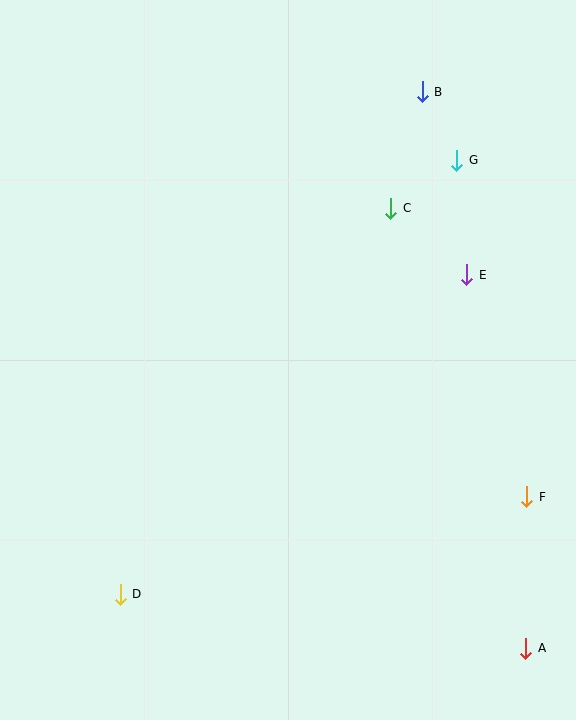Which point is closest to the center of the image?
Point C at (391, 208) is closest to the center.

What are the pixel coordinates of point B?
Point B is at (422, 92).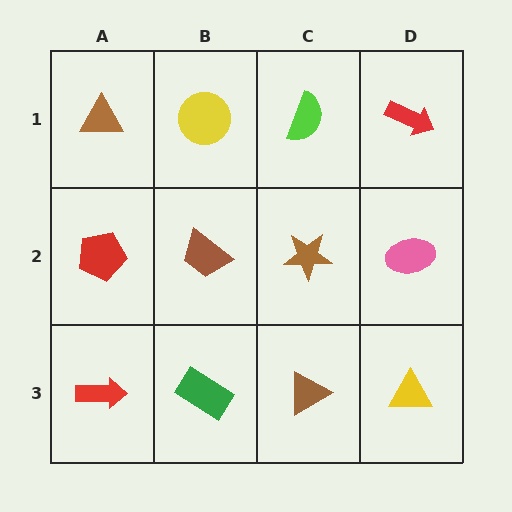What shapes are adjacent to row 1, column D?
A pink ellipse (row 2, column D), a lime semicircle (row 1, column C).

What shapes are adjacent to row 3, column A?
A red pentagon (row 2, column A), a green rectangle (row 3, column B).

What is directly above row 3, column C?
A brown star.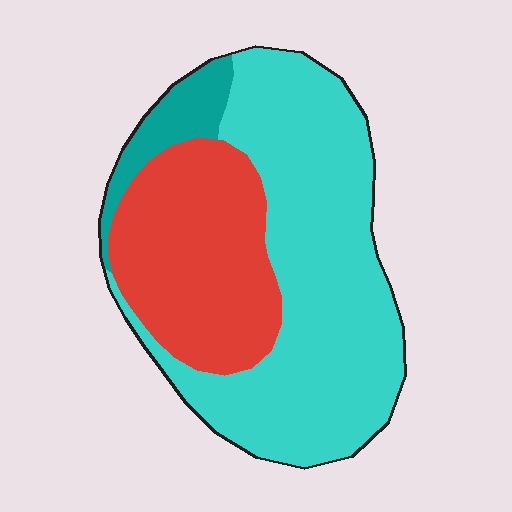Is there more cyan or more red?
Cyan.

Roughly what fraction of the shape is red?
Red takes up about one third (1/3) of the shape.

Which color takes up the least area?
Teal, at roughly 10%.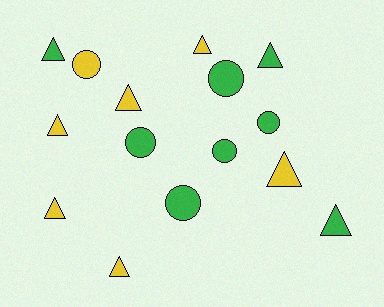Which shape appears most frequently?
Triangle, with 9 objects.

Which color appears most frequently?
Green, with 8 objects.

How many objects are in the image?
There are 15 objects.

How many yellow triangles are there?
There are 6 yellow triangles.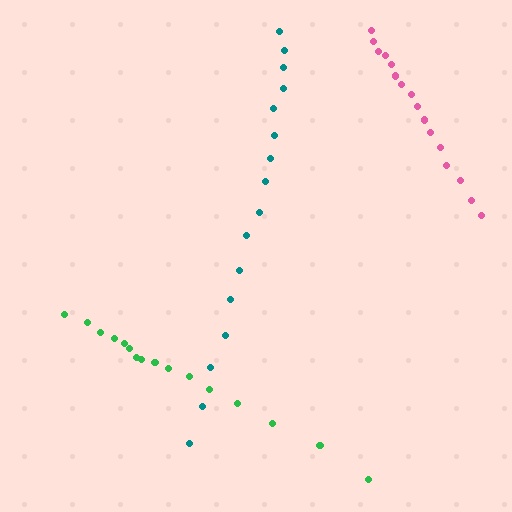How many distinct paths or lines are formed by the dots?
There are 3 distinct paths.